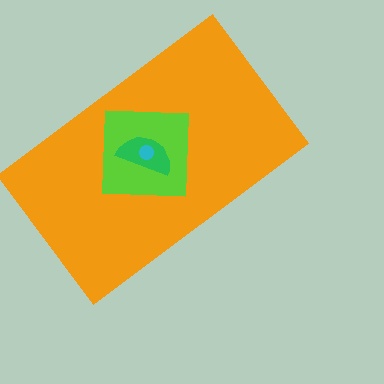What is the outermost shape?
The orange rectangle.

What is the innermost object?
The cyan circle.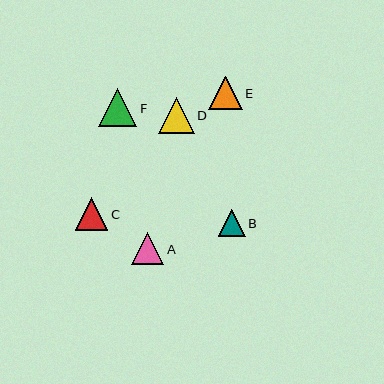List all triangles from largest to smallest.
From largest to smallest: F, D, E, C, A, B.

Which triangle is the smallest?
Triangle B is the smallest with a size of approximately 27 pixels.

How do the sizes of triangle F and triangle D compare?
Triangle F and triangle D are approximately the same size.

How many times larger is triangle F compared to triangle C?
Triangle F is approximately 1.2 times the size of triangle C.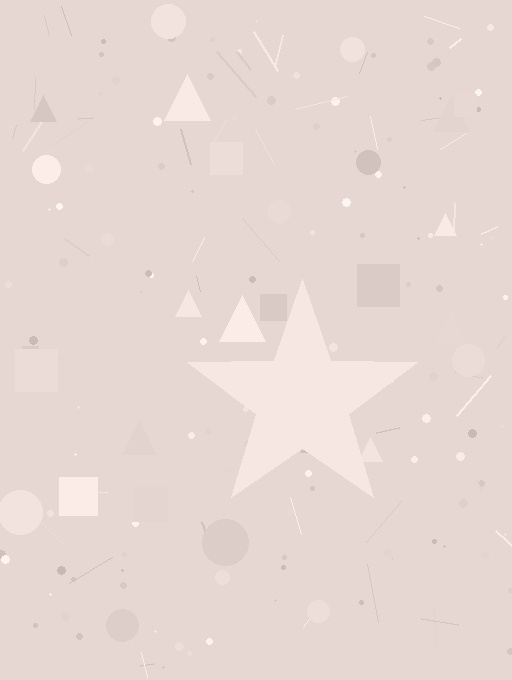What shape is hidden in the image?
A star is hidden in the image.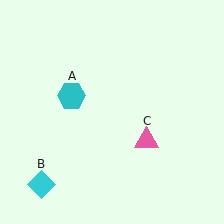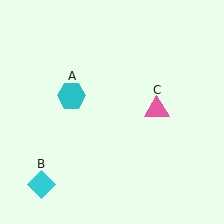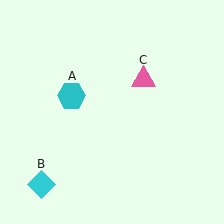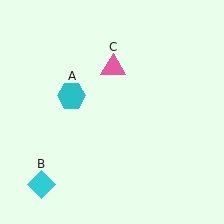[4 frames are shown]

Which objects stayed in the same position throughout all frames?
Cyan hexagon (object A) and cyan diamond (object B) remained stationary.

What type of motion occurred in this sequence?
The pink triangle (object C) rotated counterclockwise around the center of the scene.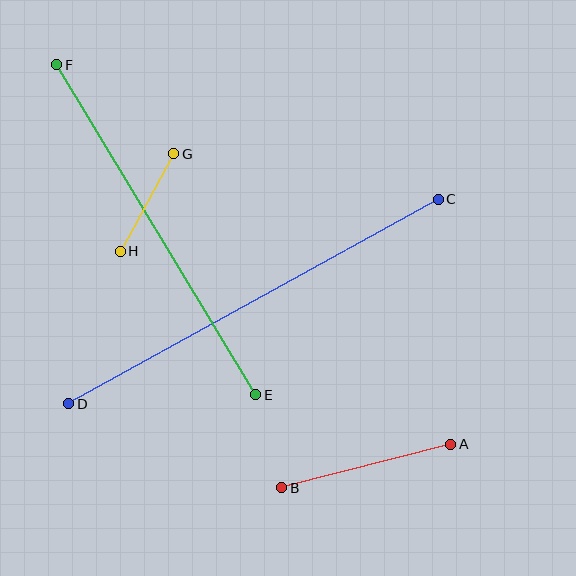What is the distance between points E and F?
The distance is approximately 385 pixels.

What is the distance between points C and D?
The distance is approximately 422 pixels.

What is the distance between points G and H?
The distance is approximately 111 pixels.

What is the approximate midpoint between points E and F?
The midpoint is at approximately (156, 230) pixels.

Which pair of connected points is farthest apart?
Points C and D are farthest apart.